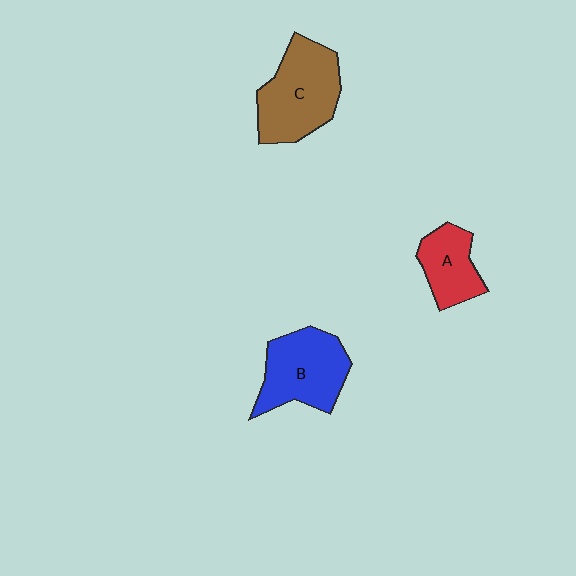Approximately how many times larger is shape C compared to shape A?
Approximately 1.7 times.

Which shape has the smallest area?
Shape A (red).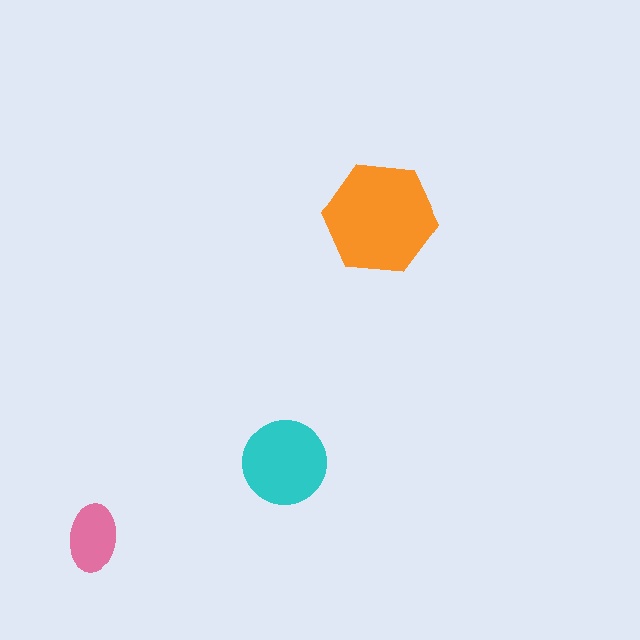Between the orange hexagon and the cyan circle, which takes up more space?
The orange hexagon.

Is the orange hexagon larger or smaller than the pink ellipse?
Larger.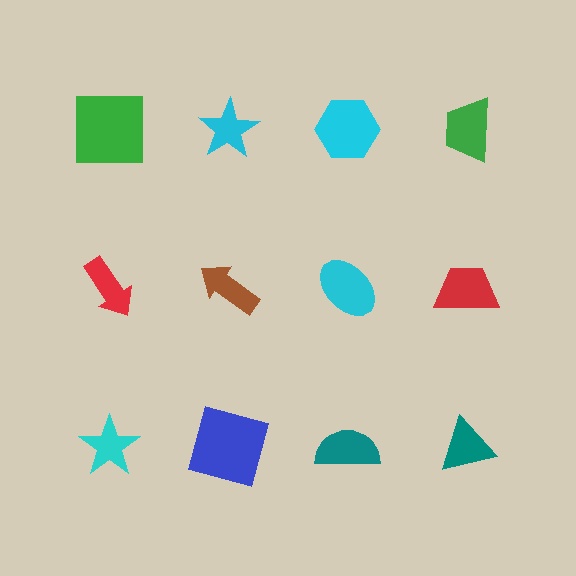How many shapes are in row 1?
4 shapes.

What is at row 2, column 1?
A red arrow.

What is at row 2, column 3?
A cyan ellipse.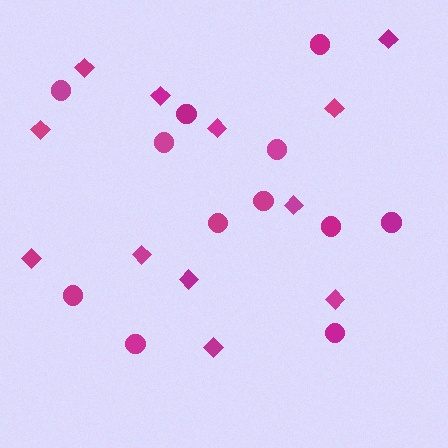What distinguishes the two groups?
There are 2 groups: one group of diamonds (12) and one group of circles (12).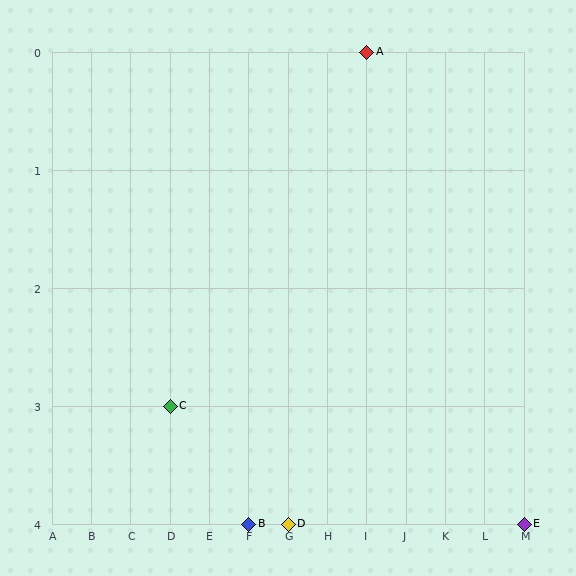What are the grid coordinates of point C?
Point C is at grid coordinates (D, 3).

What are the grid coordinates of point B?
Point B is at grid coordinates (F, 4).